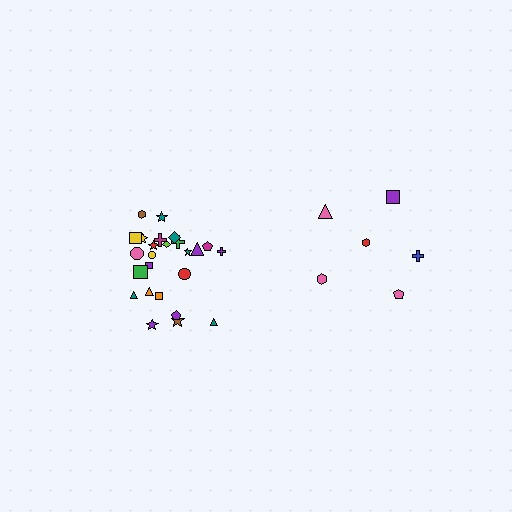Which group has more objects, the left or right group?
The left group.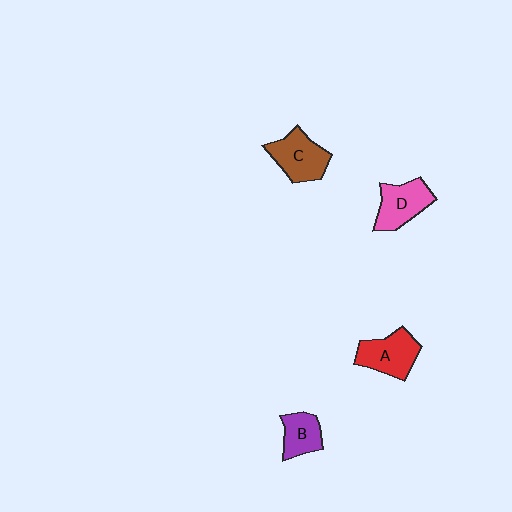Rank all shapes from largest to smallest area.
From largest to smallest: C (brown), A (red), D (pink), B (purple).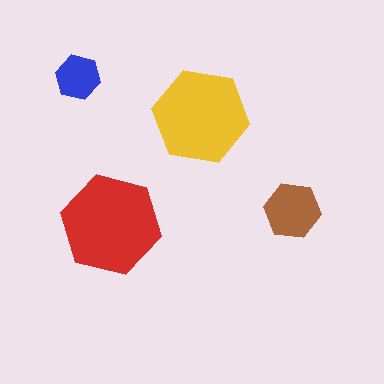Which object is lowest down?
The red hexagon is bottommost.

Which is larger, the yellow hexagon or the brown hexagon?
The yellow one.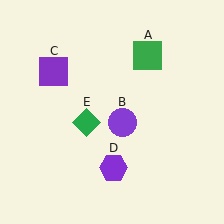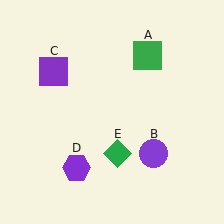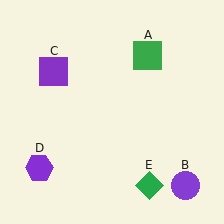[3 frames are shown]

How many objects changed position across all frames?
3 objects changed position: purple circle (object B), purple hexagon (object D), green diamond (object E).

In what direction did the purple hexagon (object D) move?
The purple hexagon (object D) moved left.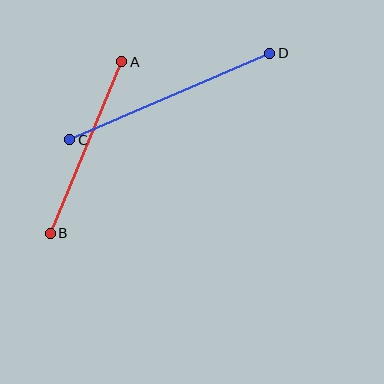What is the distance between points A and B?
The distance is approximately 186 pixels.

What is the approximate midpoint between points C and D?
The midpoint is at approximately (170, 96) pixels.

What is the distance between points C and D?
The distance is approximately 218 pixels.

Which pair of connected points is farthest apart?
Points C and D are farthest apart.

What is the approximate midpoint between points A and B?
The midpoint is at approximately (86, 148) pixels.